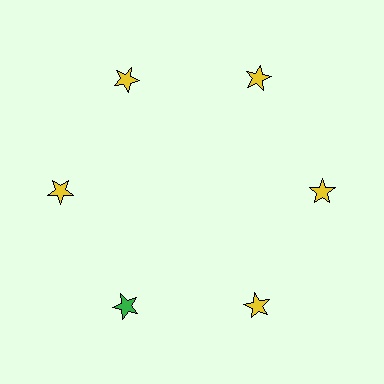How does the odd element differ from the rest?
It has a different color: green instead of yellow.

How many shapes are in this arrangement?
There are 6 shapes arranged in a ring pattern.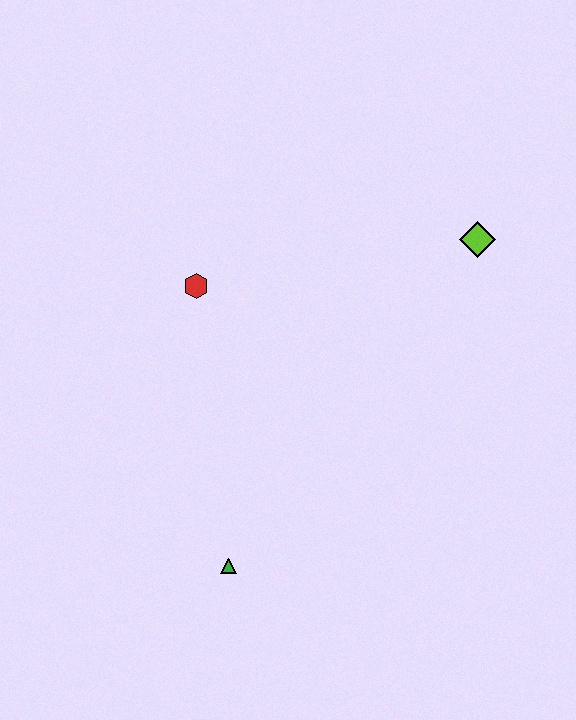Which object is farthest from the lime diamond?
The green triangle is farthest from the lime diamond.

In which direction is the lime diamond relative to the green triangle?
The lime diamond is above the green triangle.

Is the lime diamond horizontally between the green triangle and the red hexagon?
No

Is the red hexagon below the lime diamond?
Yes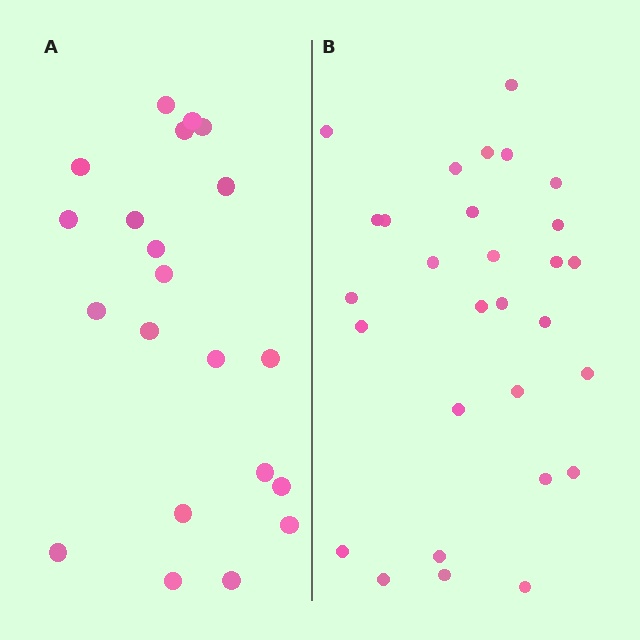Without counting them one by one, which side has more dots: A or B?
Region B (the right region) has more dots.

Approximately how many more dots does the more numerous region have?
Region B has roughly 8 or so more dots than region A.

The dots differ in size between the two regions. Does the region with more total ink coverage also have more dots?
No. Region A has more total ink coverage because its dots are larger, but region B actually contains more individual dots. Total area can be misleading — the number of items is what matters here.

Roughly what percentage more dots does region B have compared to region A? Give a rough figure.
About 40% more.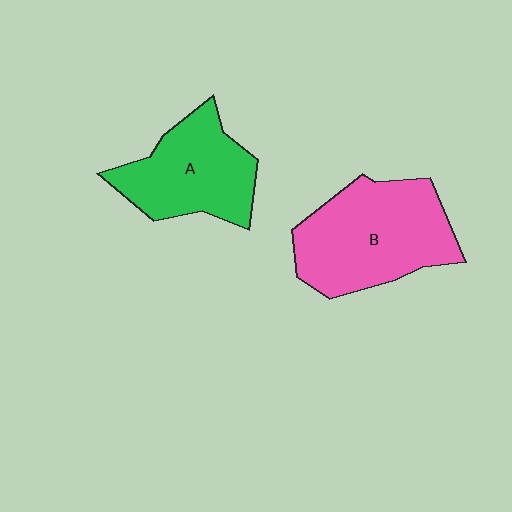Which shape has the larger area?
Shape B (pink).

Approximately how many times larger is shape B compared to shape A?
Approximately 1.3 times.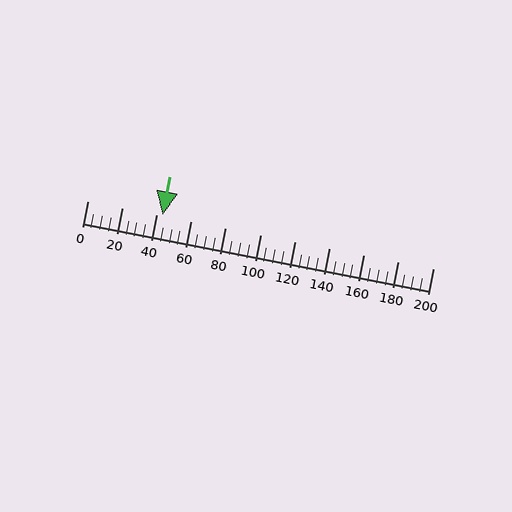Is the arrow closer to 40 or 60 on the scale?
The arrow is closer to 40.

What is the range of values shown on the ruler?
The ruler shows values from 0 to 200.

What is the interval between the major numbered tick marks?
The major tick marks are spaced 20 units apart.